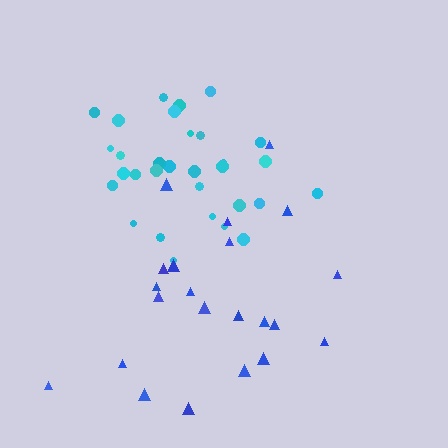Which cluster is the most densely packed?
Cyan.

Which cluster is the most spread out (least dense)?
Blue.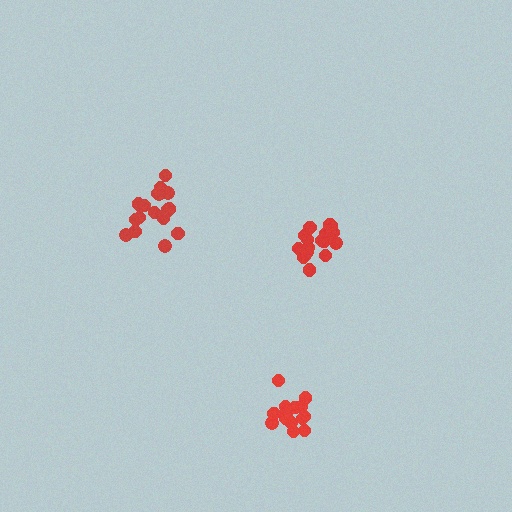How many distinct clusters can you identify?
There are 3 distinct clusters.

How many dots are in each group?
Group 1: 16 dots, Group 2: 18 dots, Group 3: 17 dots (51 total).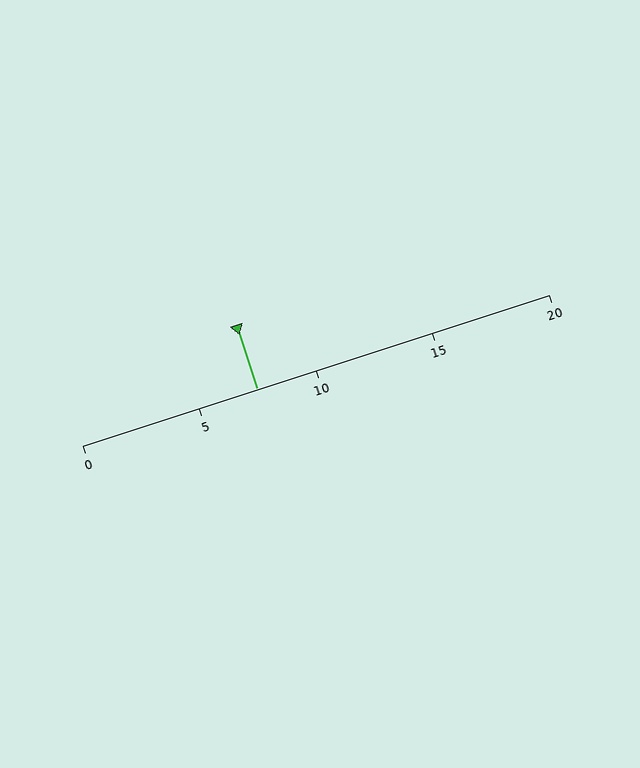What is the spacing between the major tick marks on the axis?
The major ticks are spaced 5 apart.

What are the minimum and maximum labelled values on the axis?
The axis runs from 0 to 20.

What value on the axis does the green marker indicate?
The marker indicates approximately 7.5.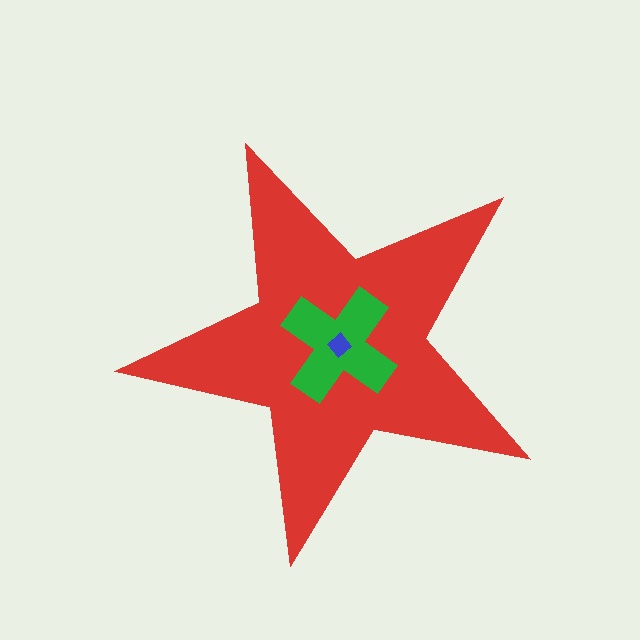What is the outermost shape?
The red star.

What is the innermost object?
The blue diamond.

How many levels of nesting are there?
3.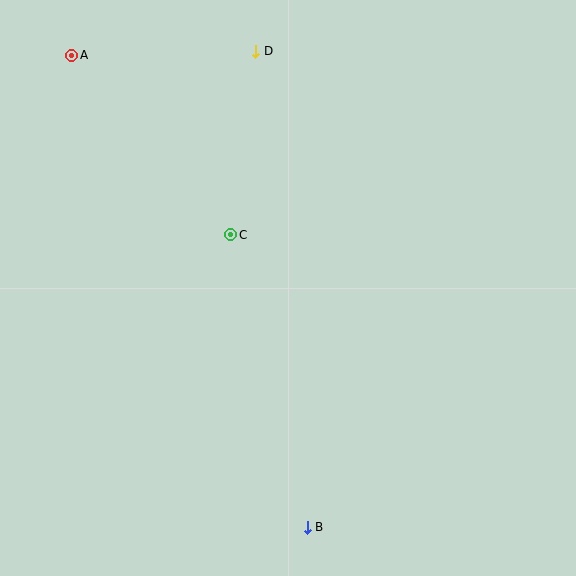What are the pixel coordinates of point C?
Point C is at (231, 235).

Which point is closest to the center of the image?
Point C at (231, 235) is closest to the center.